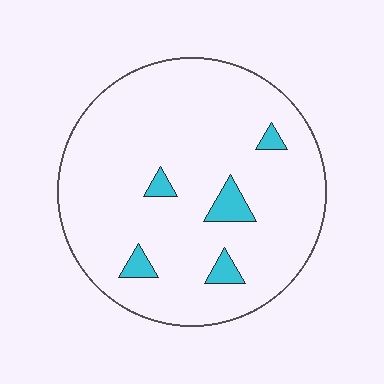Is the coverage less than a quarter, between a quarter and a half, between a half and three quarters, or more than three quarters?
Less than a quarter.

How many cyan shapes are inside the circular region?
5.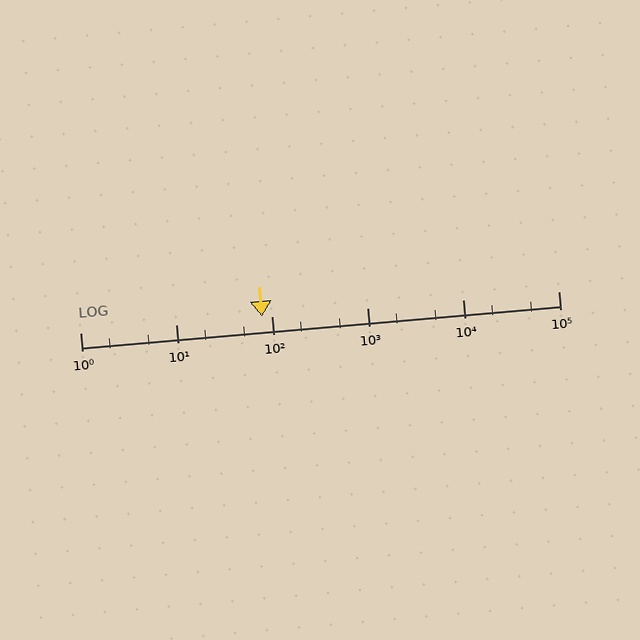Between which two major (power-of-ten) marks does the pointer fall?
The pointer is between 10 and 100.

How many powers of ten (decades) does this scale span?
The scale spans 5 decades, from 1 to 100000.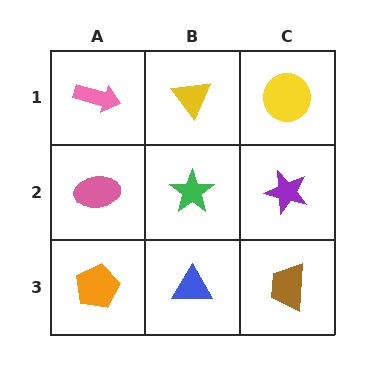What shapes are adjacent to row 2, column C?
A yellow circle (row 1, column C), a brown trapezoid (row 3, column C), a green star (row 2, column B).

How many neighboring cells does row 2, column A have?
3.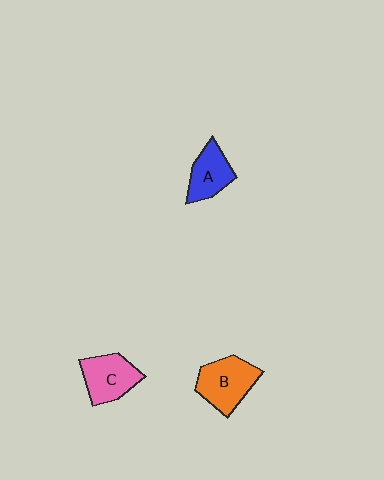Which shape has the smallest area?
Shape A (blue).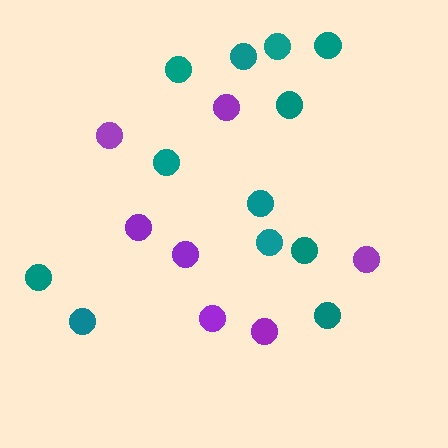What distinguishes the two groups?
There are 2 groups: one group of teal circles (12) and one group of purple circles (7).